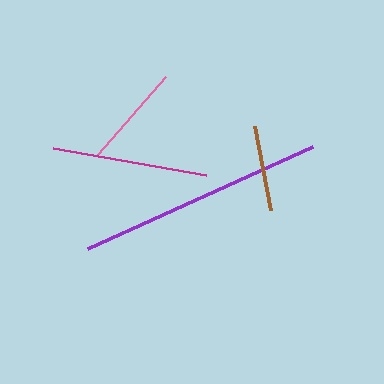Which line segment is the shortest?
The brown line is the shortest at approximately 85 pixels.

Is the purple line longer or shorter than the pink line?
The purple line is longer than the pink line.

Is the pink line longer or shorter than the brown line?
The pink line is longer than the brown line.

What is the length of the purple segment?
The purple segment is approximately 247 pixels long.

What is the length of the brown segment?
The brown segment is approximately 85 pixels long.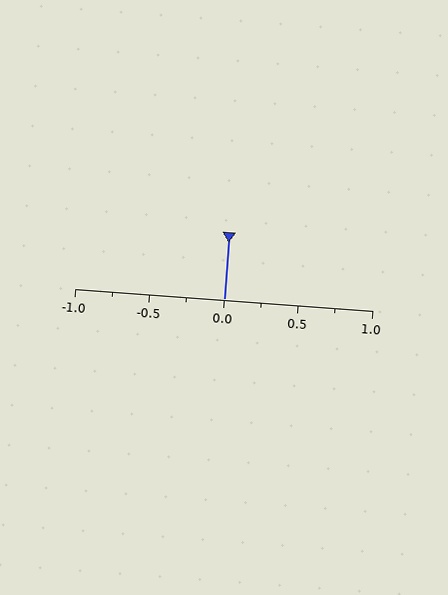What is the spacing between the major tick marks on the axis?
The major ticks are spaced 0.5 apart.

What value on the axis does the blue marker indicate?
The marker indicates approximately 0.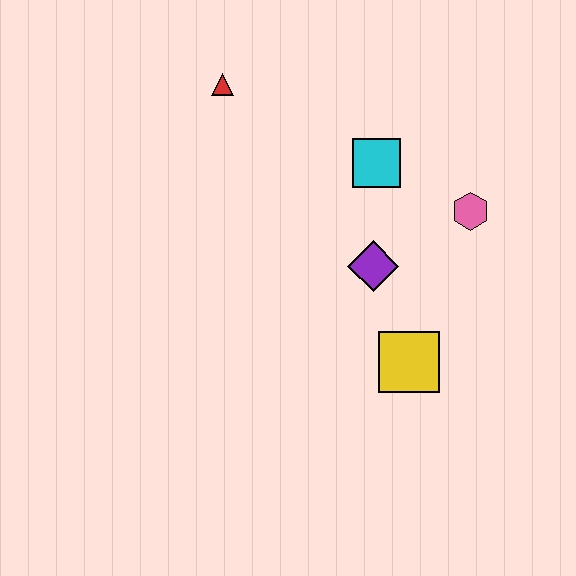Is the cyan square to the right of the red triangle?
Yes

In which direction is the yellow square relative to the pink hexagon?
The yellow square is below the pink hexagon.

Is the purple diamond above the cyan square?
No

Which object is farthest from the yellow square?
The red triangle is farthest from the yellow square.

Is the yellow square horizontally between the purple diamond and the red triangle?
No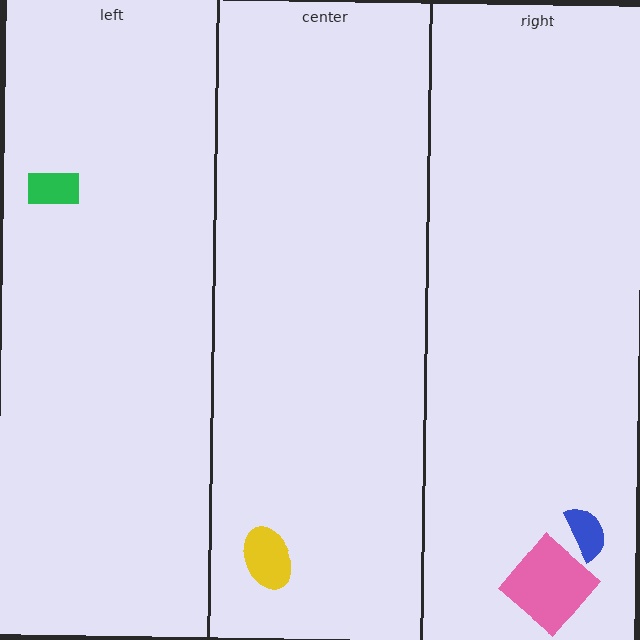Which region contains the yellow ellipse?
The center region.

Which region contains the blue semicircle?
The right region.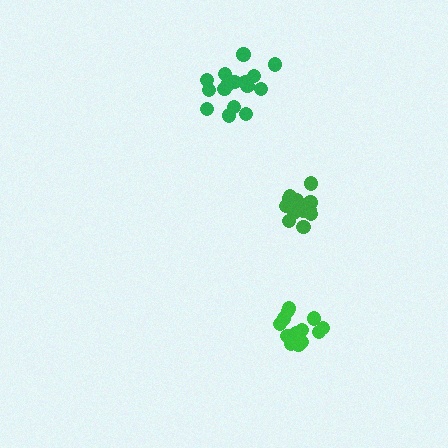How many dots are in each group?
Group 1: 15 dots, Group 2: 16 dots, Group 3: 16 dots (47 total).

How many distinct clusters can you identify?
There are 3 distinct clusters.